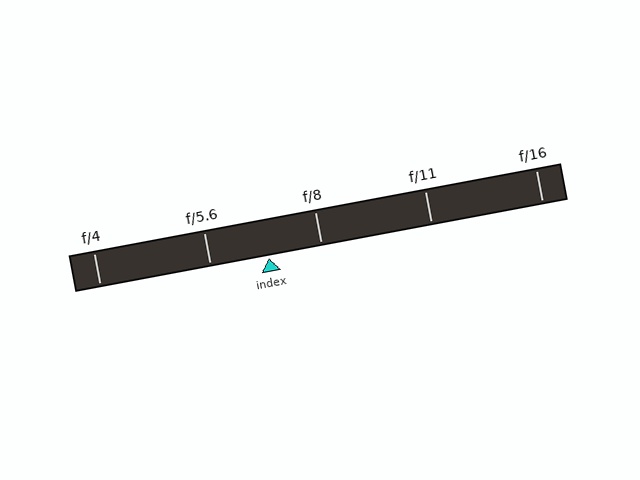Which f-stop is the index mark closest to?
The index mark is closest to f/8.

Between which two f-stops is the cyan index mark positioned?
The index mark is between f/5.6 and f/8.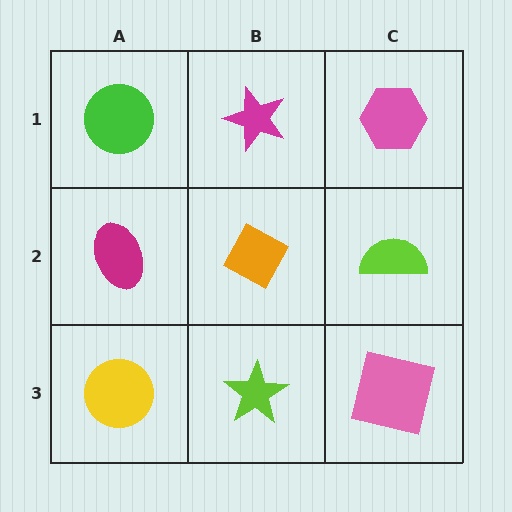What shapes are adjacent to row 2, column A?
A green circle (row 1, column A), a yellow circle (row 3, column A), an orange diamond (row 2, column B).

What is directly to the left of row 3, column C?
A lime star.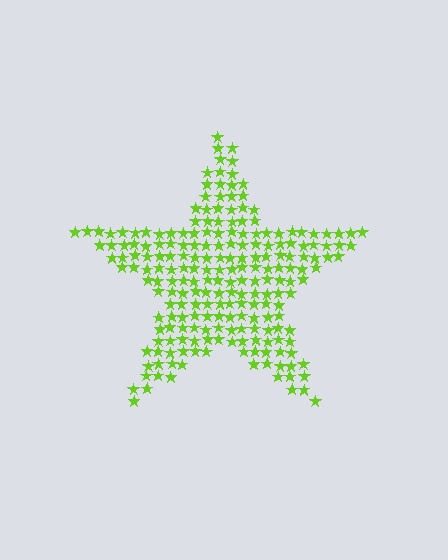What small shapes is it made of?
It is made of small stars.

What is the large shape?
The large shape is a star.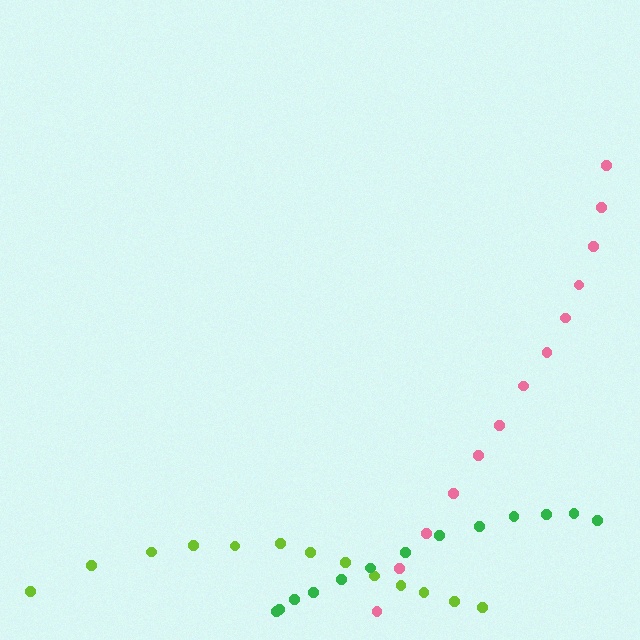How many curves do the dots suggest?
There are 3 distinct paths.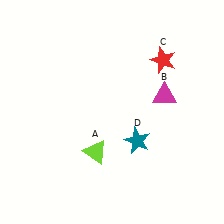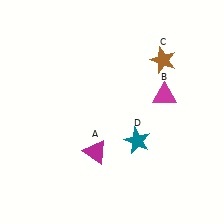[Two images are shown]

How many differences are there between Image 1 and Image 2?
There are 2 differences between the two images.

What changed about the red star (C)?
In Image 1, C is red. In Image 2, it changed to brown.